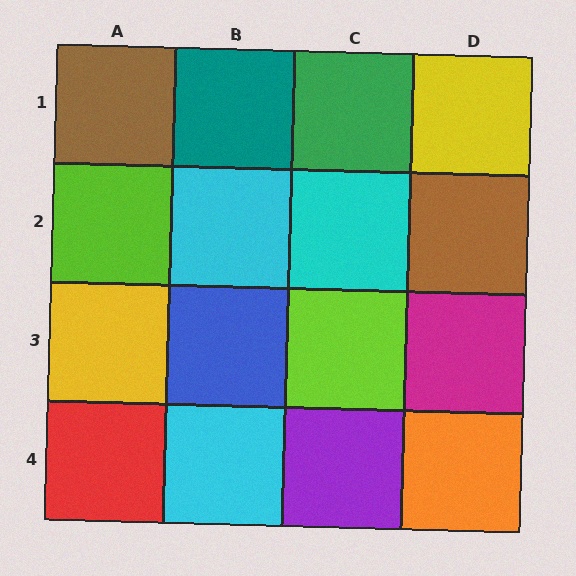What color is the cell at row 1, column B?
Teal.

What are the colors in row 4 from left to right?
Red, cyan, purple, orange.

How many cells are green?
1 cell is green.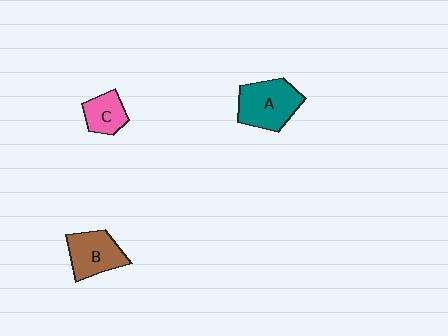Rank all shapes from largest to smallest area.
From largest to smallest: A (teal), B (brown), C (pink).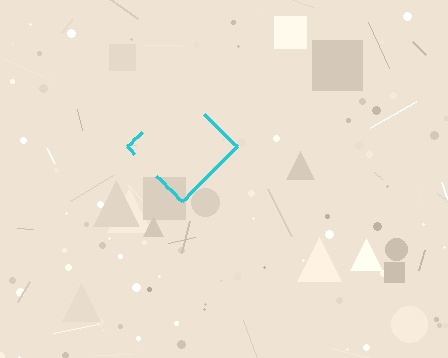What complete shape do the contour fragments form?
The contour fragments form a diamond.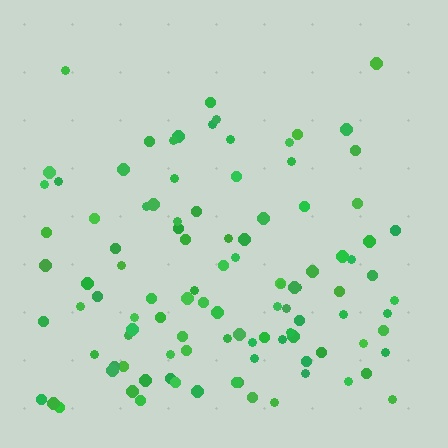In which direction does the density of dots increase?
From top to bottom, with the bottom side densest.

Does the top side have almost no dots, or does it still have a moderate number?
Still a moderate number, just noticeably fewer than the bottom.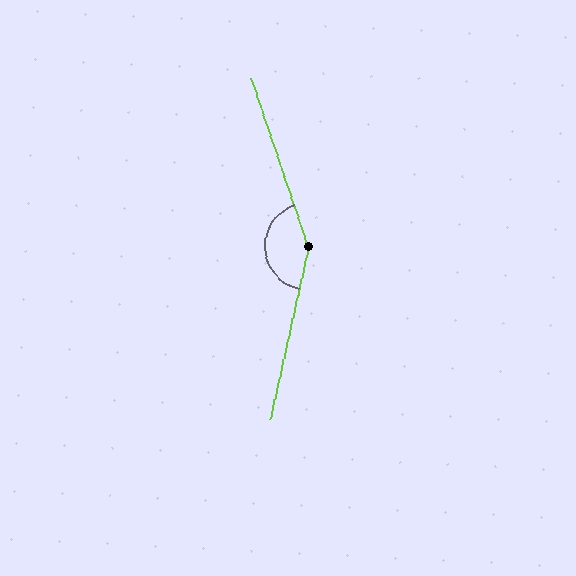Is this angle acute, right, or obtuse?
It is obtuse.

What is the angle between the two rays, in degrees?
Approximately 149 degrees.